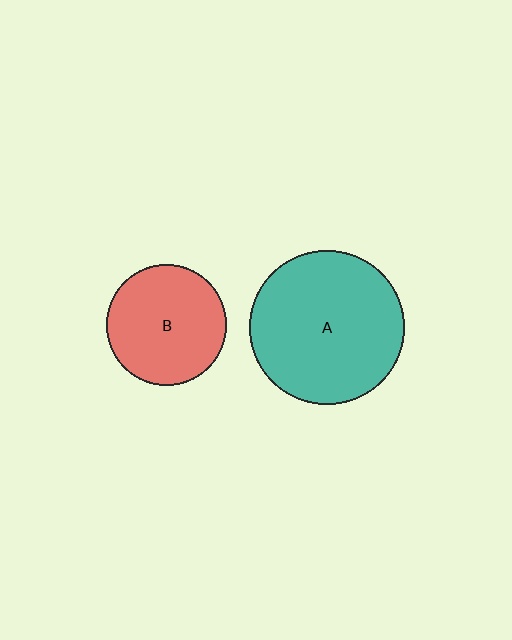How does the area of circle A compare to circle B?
Approximately 1.6 times.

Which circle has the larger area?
Circle A (teal).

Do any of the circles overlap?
No, none of the circles overlap.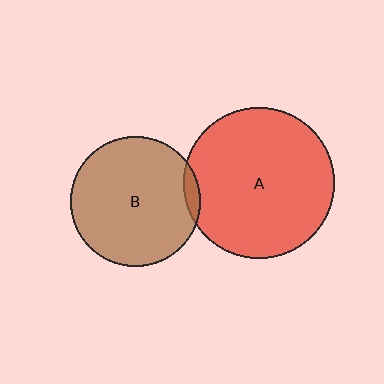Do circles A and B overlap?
Yes.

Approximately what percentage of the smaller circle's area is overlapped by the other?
Approximately 5%.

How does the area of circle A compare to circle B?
Approximately 1.4 times.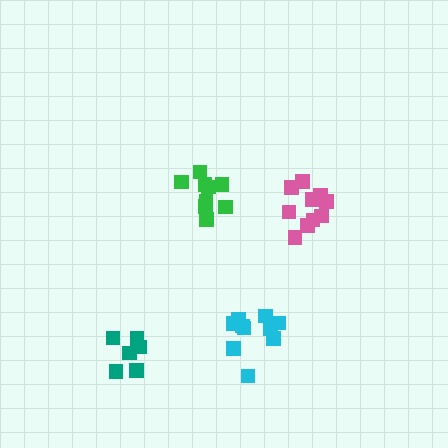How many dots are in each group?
Group 1: 10 dots, Group 2: 10 dots, Group 3: 6 dots, Group 4: 9 dots (35 total).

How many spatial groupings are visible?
There are 4 spatial groupings.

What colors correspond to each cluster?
The clusters are colored: pink, cyan, teal, green.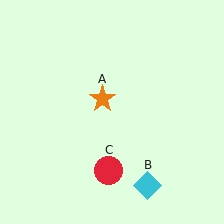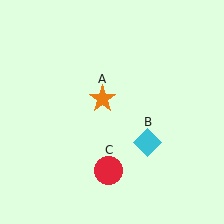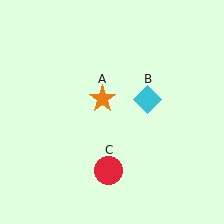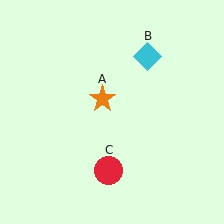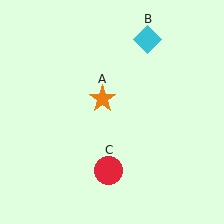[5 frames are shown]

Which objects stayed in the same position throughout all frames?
Orange star (object A) and red circle (object C) remained stationary.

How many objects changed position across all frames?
1 object changed position: cyan diamond (object B).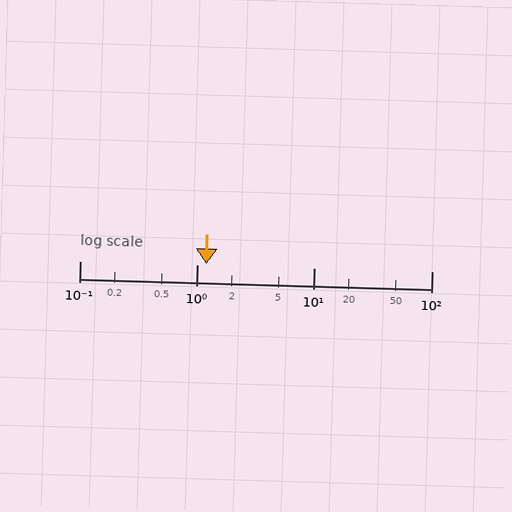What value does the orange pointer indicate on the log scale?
The pointer indicates approximately 1.2.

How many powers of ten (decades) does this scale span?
The scale spans 3 decades, from 0.1 to 100.